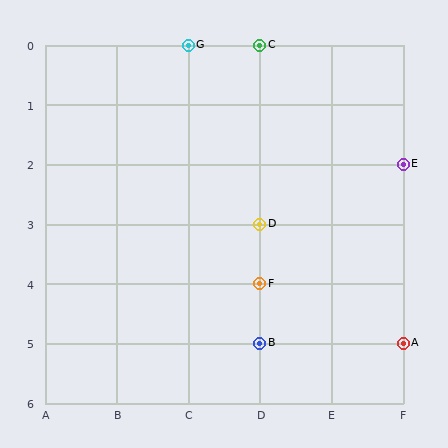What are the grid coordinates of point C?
Point C is at grid coordinates (D, 0).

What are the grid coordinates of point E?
Point E is at grid coordinates (F, 2).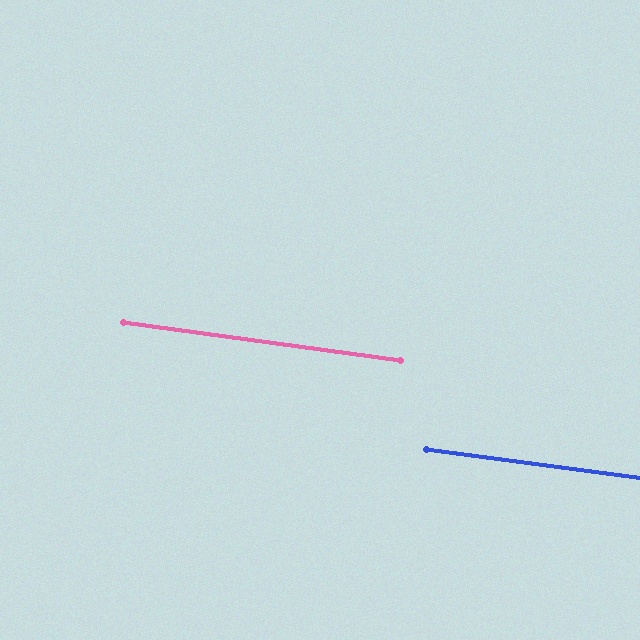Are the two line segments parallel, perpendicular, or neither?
Parallel — their directions differ by only 0.1°.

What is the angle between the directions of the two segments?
Approximately 0 degrees.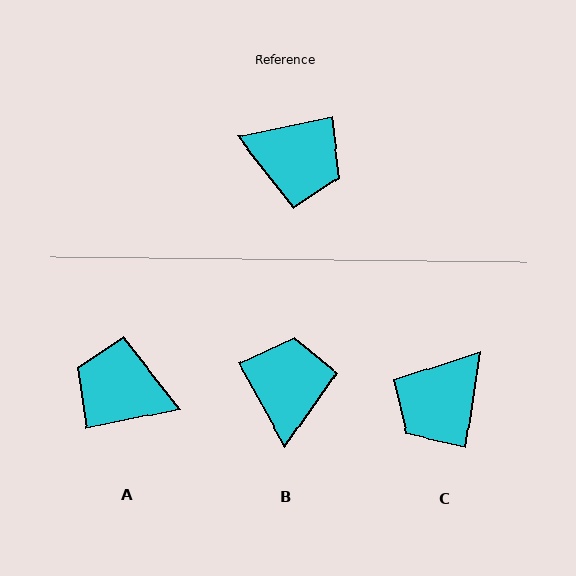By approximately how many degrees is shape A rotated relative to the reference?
Approximately 180 degrees counter-clockwise.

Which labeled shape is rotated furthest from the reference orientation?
A, about 180 degrees away.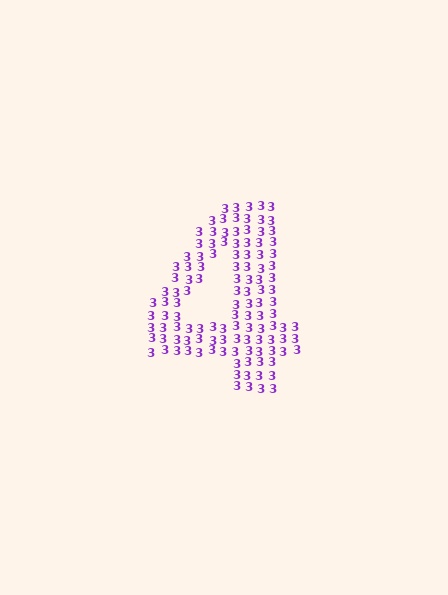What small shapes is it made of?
It is made of small digit 3's.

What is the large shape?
The large shape is the digit 4.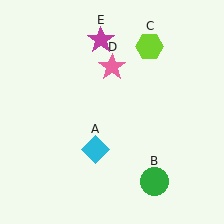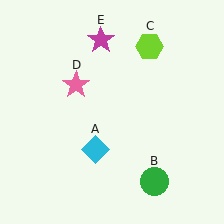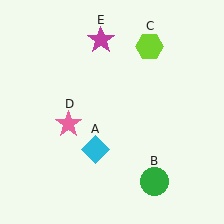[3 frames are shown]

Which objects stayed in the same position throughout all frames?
Cyan diamond (object A) and green circle (object B) and lime hexagon (object C) and magenta star (object E) remained stationary.